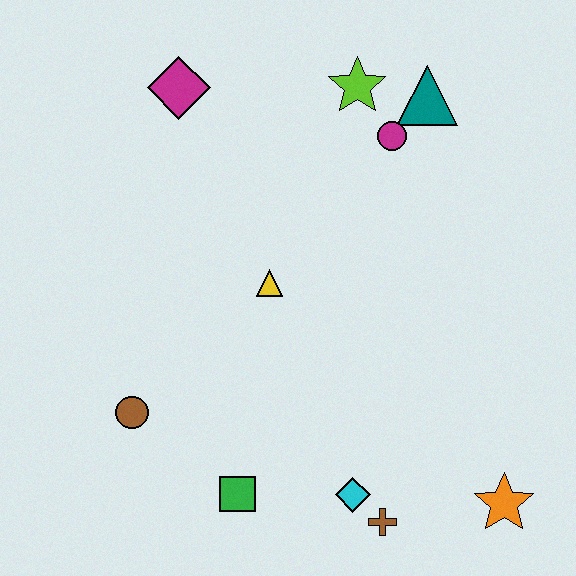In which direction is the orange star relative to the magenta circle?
The orange star is below the magenta circle.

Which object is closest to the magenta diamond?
The lime star is closest to the magenta diamond.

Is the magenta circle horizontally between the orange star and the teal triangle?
No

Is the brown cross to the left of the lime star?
No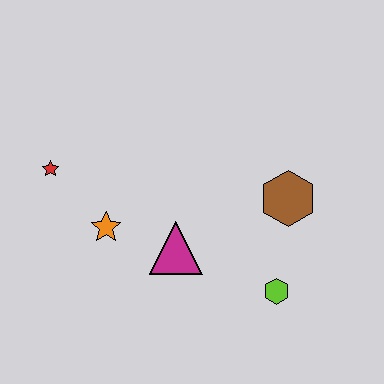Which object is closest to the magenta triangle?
The orange star is closest to the magenta triangle.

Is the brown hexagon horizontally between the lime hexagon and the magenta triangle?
No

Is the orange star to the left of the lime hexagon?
Yes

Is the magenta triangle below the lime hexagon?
No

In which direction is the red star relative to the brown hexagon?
The red star is to the left of the brown hexagon.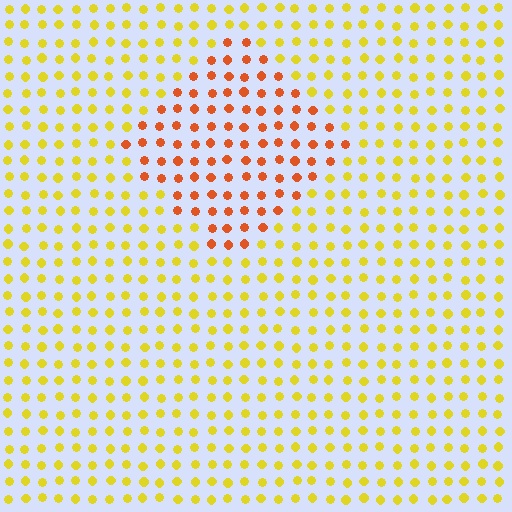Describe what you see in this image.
The image is filled with small yellow elements in a uniform arrangement. A diamond-shaped region is visible where the elements are tinted to a slightly different hue, forming a subtle color boundary.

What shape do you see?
I see a diamond.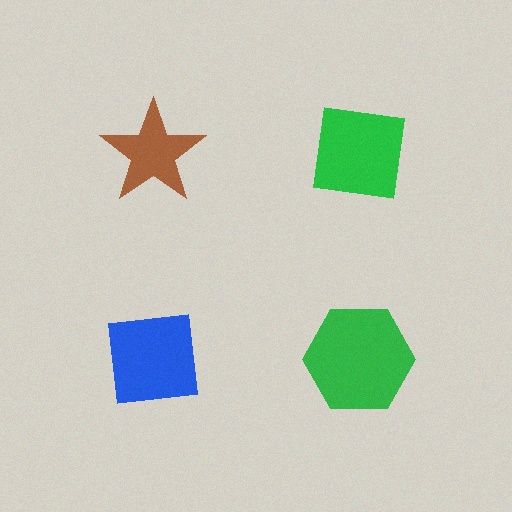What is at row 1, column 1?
A brown star.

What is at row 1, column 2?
A green square.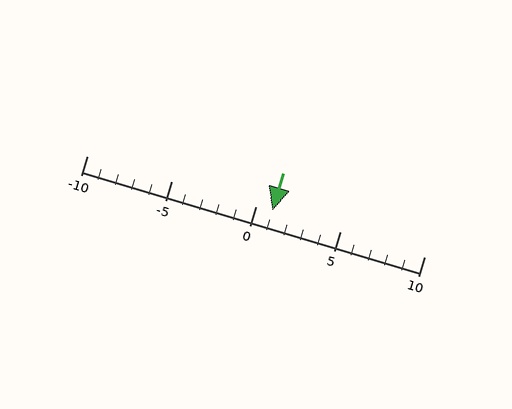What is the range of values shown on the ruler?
The ruler shows values from -10 to 10.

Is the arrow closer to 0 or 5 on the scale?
The arrow is closer to 0.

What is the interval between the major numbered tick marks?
The major tick marks are spaced 5 units apart.